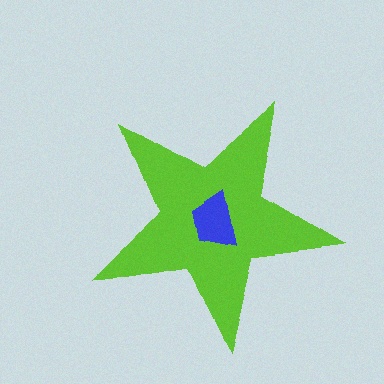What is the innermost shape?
The blue trapezoid.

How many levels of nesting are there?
2.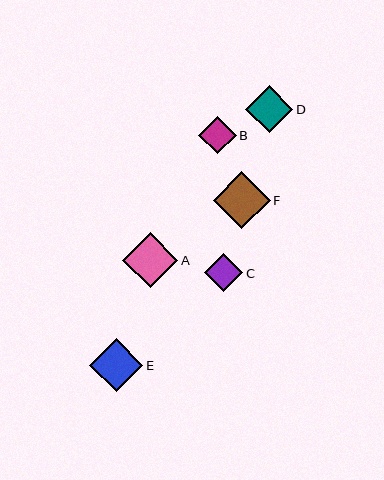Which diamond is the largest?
Diamond F is the largest with a size of approximately 57 pixels.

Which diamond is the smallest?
Diamond B is the smallest with a size of approximately 37 pixels.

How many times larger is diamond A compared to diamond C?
Diamond A is approximately 1.4 times the size of diamond C.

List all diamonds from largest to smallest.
From largest to smallest: F, A, E, D, C, B.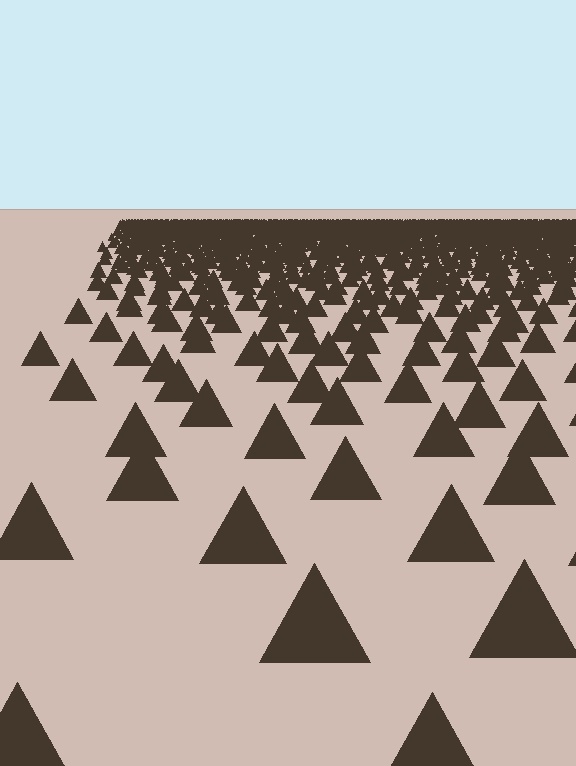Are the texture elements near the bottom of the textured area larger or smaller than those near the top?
Larger. Near the bottom, elements are closer to the viewer and appear at a bigger on-screen size.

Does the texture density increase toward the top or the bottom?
Density increases toward the top.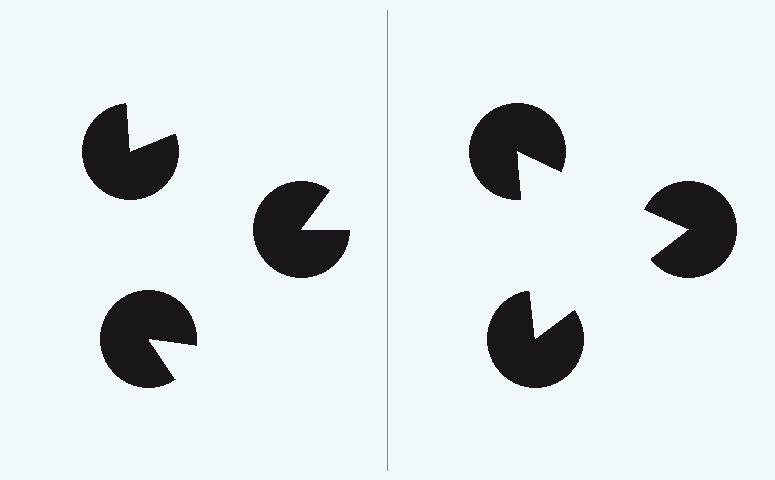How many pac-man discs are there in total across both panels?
6 — 3 on each side.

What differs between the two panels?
The pac-man discs are positioned identically on both sides; only the wedge orientations differ. On the right they align to a triangle; on the left they are misaligned.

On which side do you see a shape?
An illusory triangle appears on the right side. On the left side the wedge cuts are rotated, so no coherent shape forms.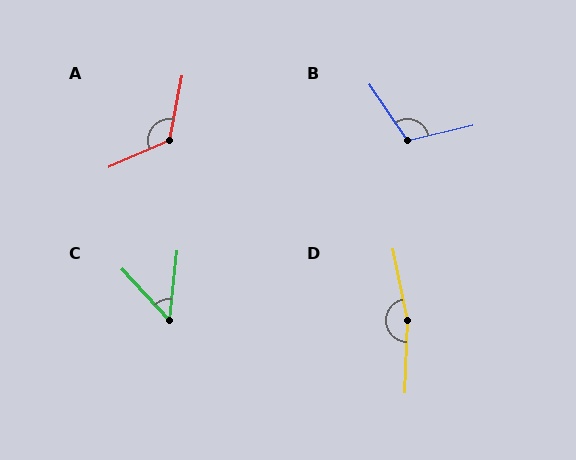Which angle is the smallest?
C, at approximately 48 degrees.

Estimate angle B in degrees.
Approximately 110 degrees.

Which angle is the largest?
D, at approximately 166 degrees.